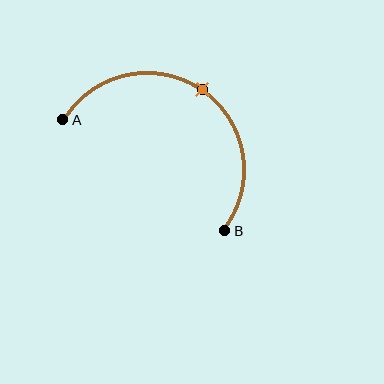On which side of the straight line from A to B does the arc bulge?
The arc bulges above and to the right of the straight line connecting A and B.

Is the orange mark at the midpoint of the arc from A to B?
Yes. The orange mark lies on the arc at equal arc-length from both A and B — it is the arc midpoint.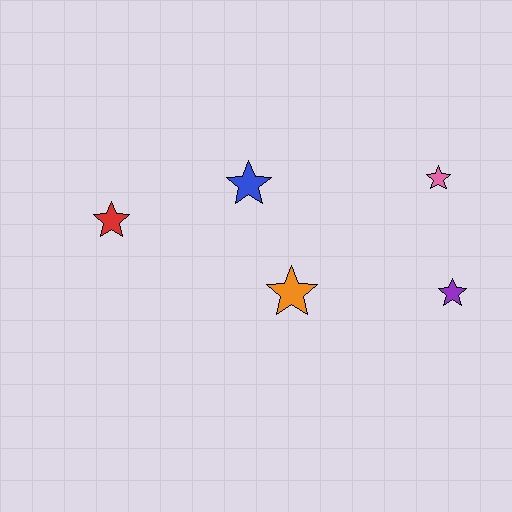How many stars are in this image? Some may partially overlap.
There are 5 stars.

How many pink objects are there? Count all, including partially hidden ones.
There is 1 pink object.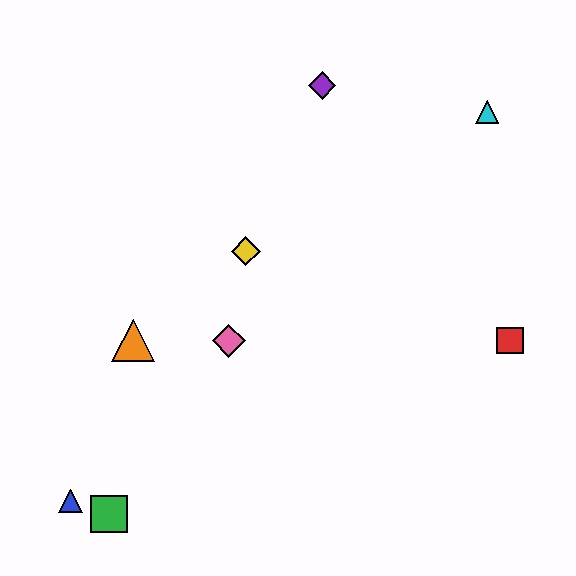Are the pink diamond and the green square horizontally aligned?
No, the pink diamond is at y≈341 and the green square is at y≈514.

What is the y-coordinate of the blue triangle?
The blue triangle is at y≈501.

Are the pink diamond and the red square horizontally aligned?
Yes, both are at y≈341.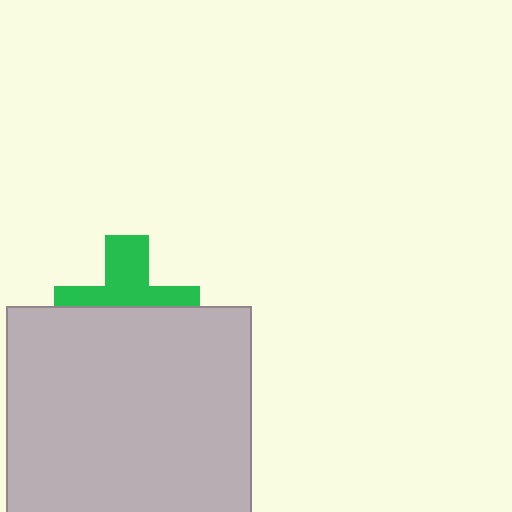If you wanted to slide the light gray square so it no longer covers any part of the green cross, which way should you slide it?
Slide it down — that is the most direct way to separate the two shapes.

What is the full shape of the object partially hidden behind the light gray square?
The partially hidden object is a green cross.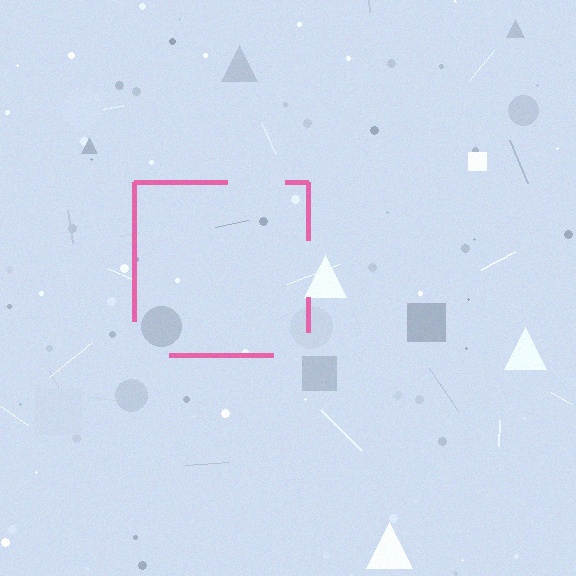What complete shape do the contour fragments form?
The contour fragments form a square.